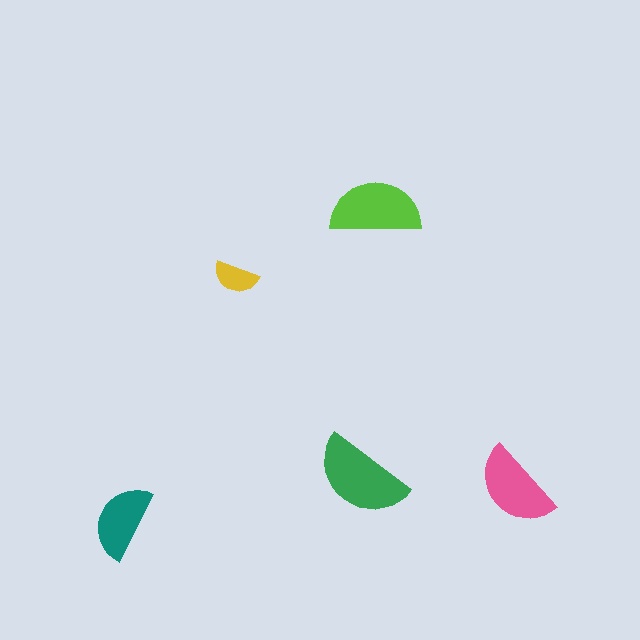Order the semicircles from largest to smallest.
the green one, the lime one, the pink one, the teal one, the yellow one.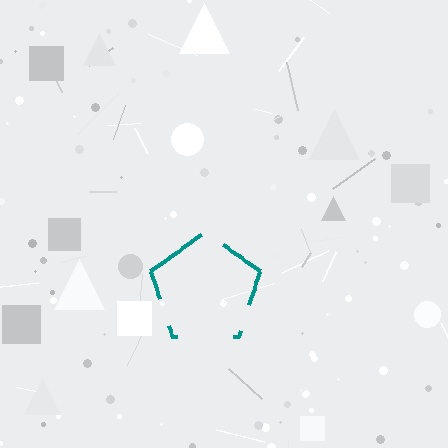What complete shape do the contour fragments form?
The contour fragments form a pentagon.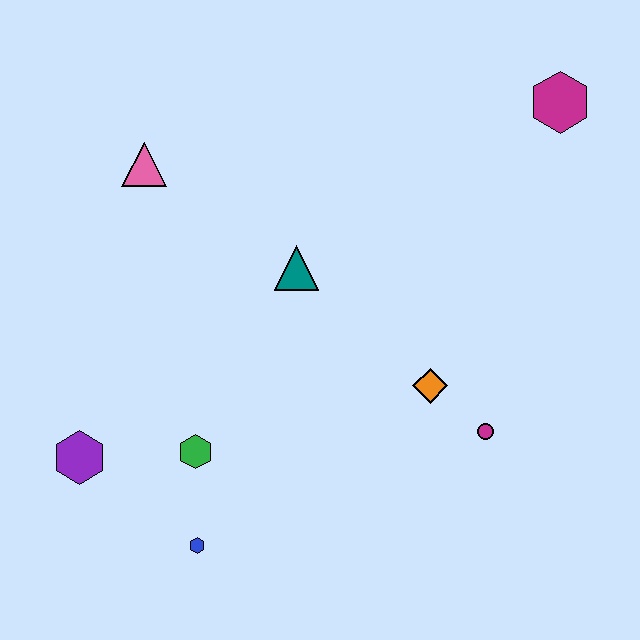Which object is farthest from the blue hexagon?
The magenta hexagon is farthest from the blue hexagon.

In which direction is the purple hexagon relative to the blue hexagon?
The purple hexagon is to the left of the blue hexagon.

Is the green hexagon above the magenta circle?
No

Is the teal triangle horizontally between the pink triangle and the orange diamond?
Yes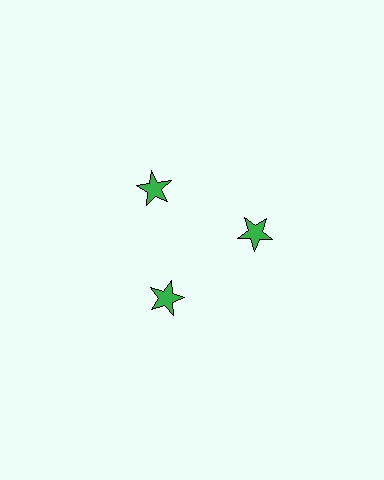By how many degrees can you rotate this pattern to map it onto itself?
The pattern maps onto itself every 120 degrees of rotation.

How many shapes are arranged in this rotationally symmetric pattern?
There are 3 shapes, arranged in 3 groups of 1.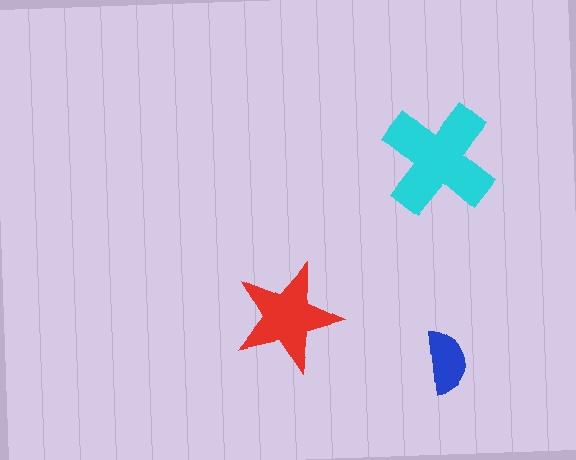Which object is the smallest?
The blue semicircle.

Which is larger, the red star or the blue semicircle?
The red star.